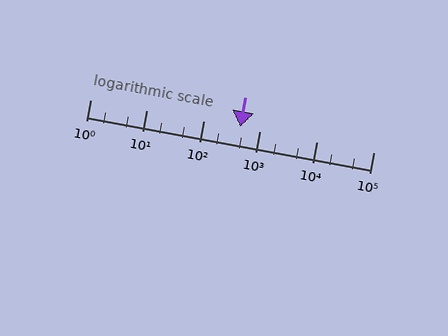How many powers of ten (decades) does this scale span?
The scale spans 5 decades, from 1 to 100000.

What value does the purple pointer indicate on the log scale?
The pointer indicates approximately 440.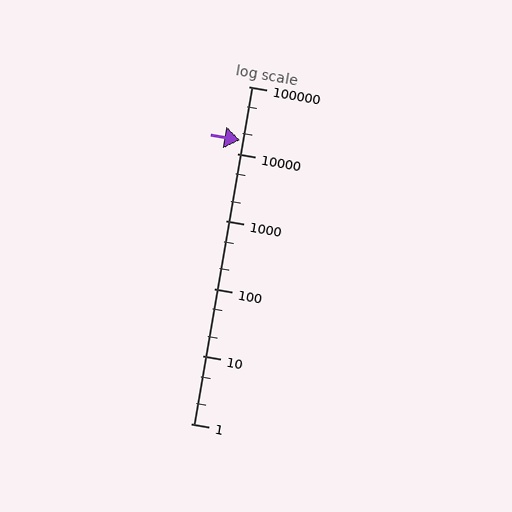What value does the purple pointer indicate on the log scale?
The pointer indicates approximately 16000.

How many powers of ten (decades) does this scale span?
The scale spans 5 decades, from 1 to 100000.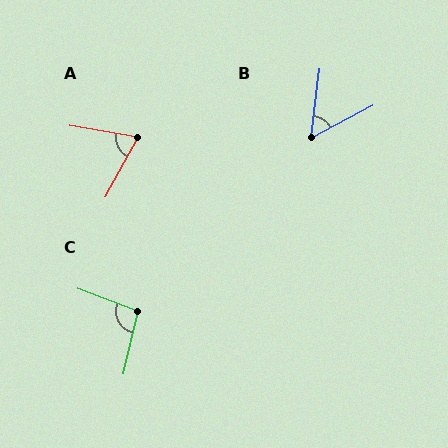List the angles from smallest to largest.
B (55°), A (71°), C (98°).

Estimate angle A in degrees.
Approximately 71 degrees.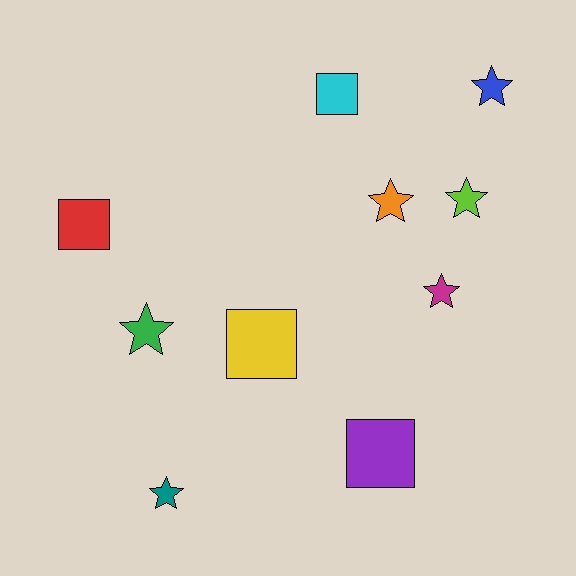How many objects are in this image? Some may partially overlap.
There are 10 objects.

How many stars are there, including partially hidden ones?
There are 6 stars.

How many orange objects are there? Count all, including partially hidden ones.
There is 1 orange object.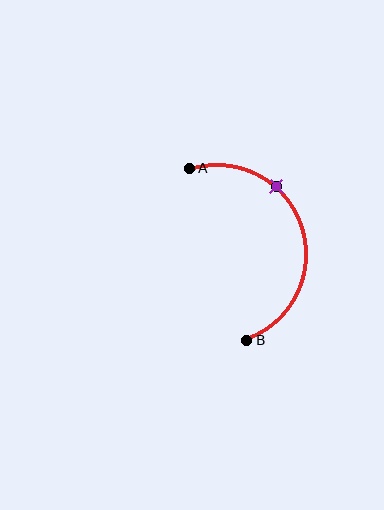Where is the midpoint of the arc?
The arc midpoint is the point on the curve farthest from the straight line joining A and B. It sits to the right of that line.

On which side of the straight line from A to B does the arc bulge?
The arc bulges to the right of the straight line connecting A and B.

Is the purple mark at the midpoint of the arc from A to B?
No. The purple mark lies on the arc but is closer to endpoint A. The arc midpoint would be at the point on the curve equidistant along the arc from both A and B.